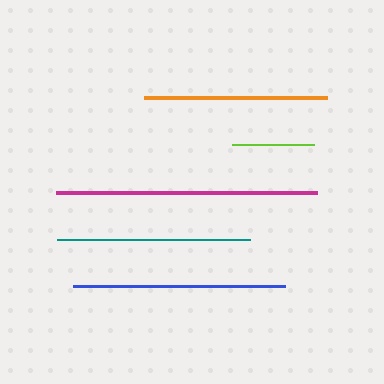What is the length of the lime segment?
The lime segment is approximately 82 pixels long.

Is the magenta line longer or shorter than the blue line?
The magenta line is longer than the blue line.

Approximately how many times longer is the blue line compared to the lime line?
The blue line is approximately 2.6 times the length of the lime line.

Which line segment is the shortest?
The lime line is the shortest at approximately 82 pixels.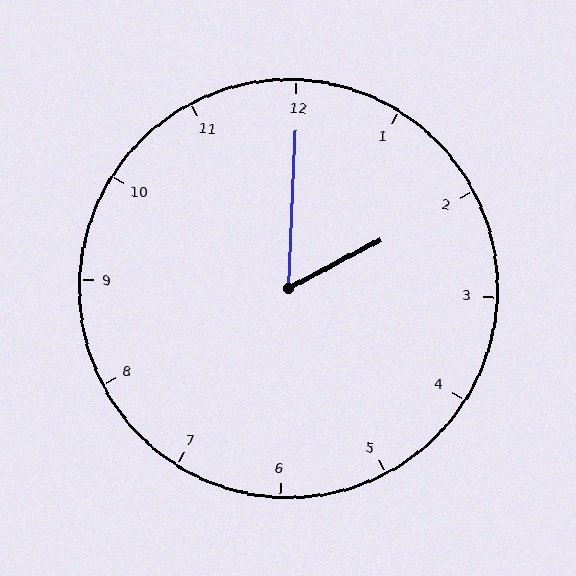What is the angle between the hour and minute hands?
Approximately 60 degrees.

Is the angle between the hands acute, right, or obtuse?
It is acute.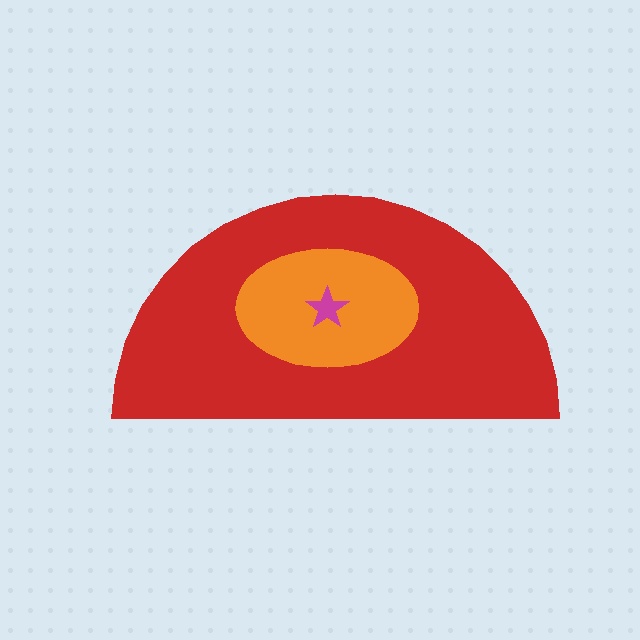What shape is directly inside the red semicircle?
The orange ellipse.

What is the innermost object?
The magenta star.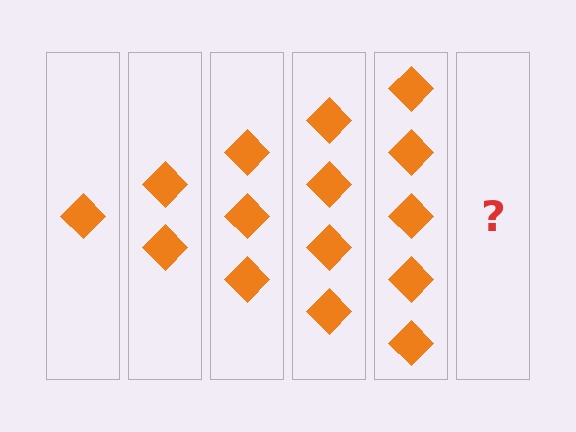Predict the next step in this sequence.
The next step is 6 diamonds.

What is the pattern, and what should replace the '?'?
The pattern is that each step adds one more diamond. The '?' should be 6 diamonds.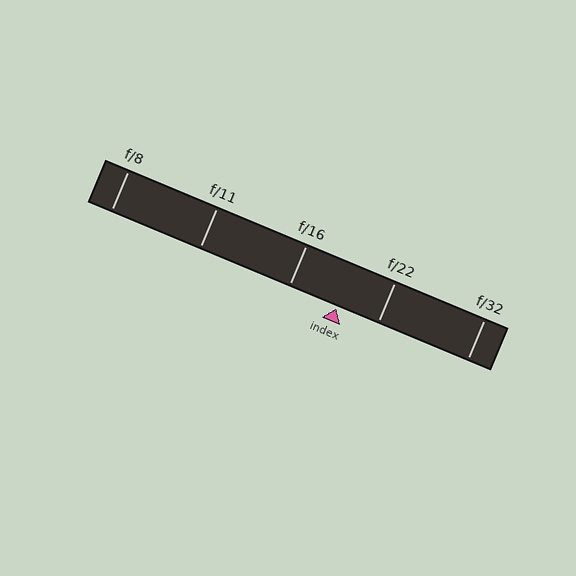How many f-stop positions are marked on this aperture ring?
There are 5 f-stop positions marked.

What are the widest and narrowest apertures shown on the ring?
The widest aperture shown is f/8 and the narrowest is f/32.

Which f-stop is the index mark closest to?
The index mark is closest to f/22.